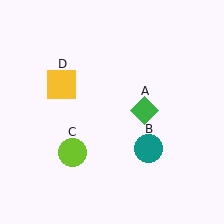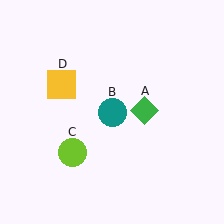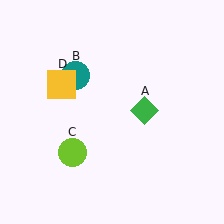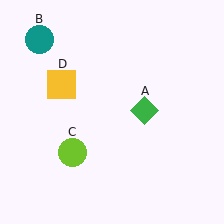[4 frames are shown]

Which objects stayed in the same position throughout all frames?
Green diamond (object A) and lime circle (object C) and yellow square (object D) remained stationary.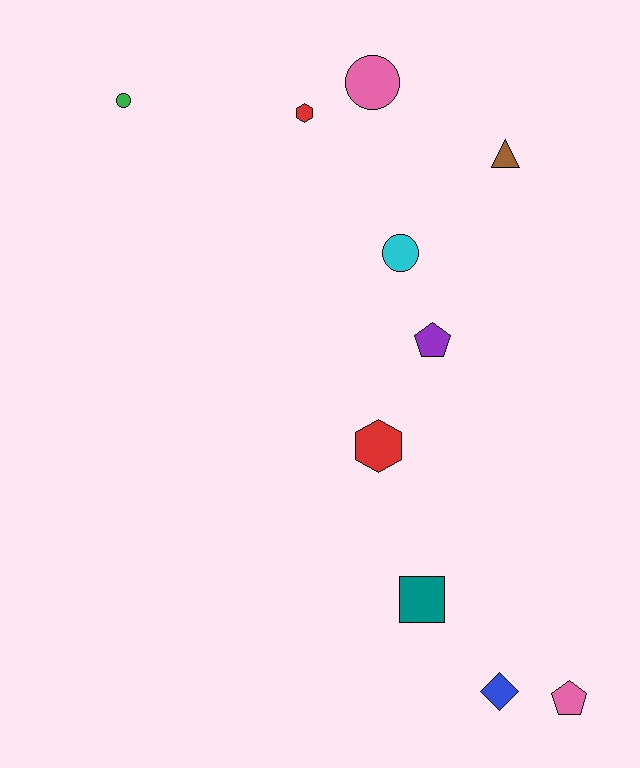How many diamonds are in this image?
There is 1 diamond.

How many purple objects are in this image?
There is 1 purple object.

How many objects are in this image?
There are 10 objects.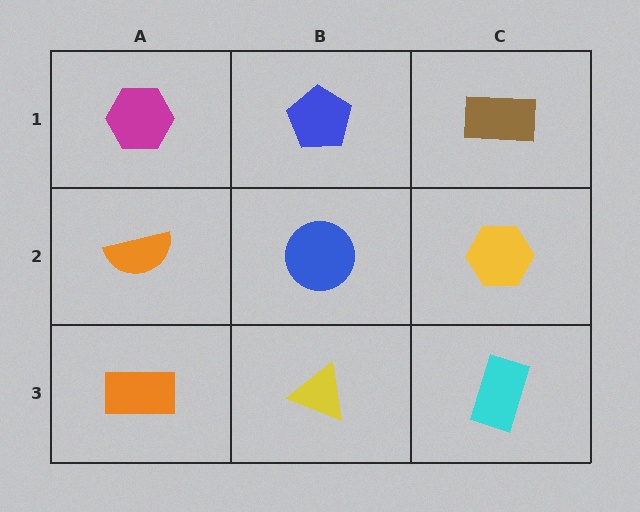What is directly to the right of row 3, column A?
A yellow triangle.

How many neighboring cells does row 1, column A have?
2.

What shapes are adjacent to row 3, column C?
A yellow hexagon (row 2, column C), a yellow triangle (row 3, column B).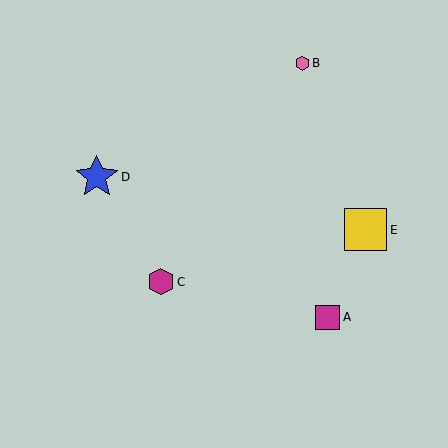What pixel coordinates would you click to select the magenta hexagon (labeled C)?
Click at (161, 282) to select the magenta hexagon C.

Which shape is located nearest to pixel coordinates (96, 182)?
The blue star (labeled D) at (97, 177) is nearest to that location.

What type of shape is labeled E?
Shape E is a yellow square.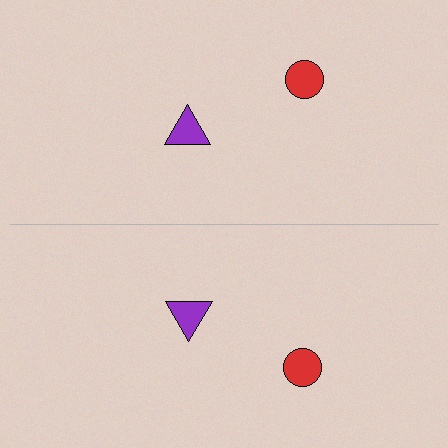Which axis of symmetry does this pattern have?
The pattern has a horizontal axis of symmetry running through the center of the image.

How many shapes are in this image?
There are 4 shapes in this image.